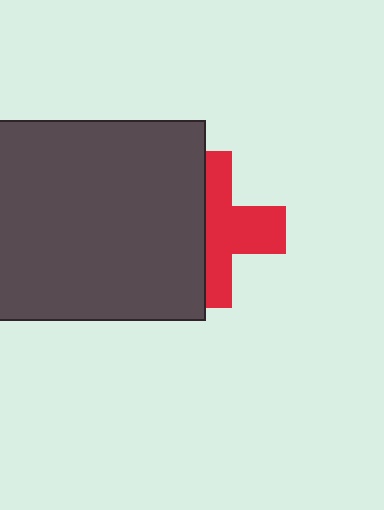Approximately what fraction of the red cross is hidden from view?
Roughly 48% of the red cross is hidden behind the dark gray rectangle.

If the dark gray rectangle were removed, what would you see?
You would see the complete red cross.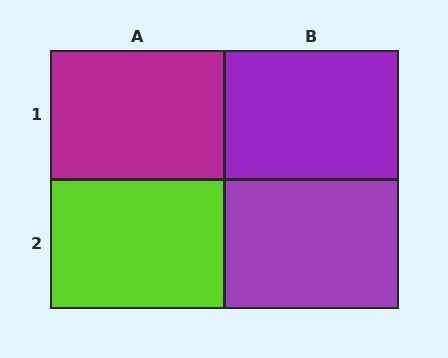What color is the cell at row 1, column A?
Magenta.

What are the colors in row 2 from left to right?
Lime, purple.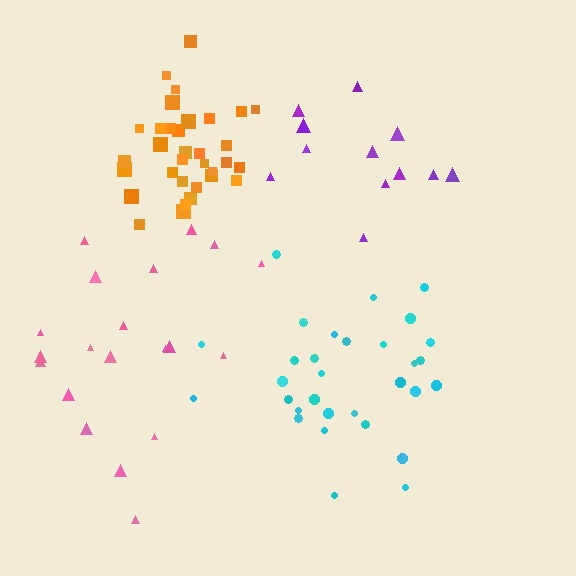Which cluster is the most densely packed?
Orange.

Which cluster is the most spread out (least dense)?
Pink.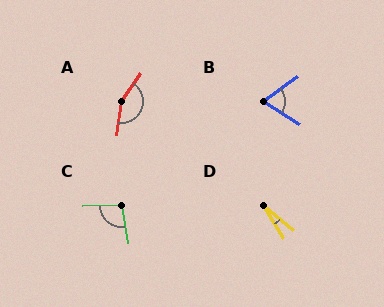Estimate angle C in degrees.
Approximately 97 degrees.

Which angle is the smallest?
D, at approximately 19 degrees.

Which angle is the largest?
A, at approximately 153 degrees.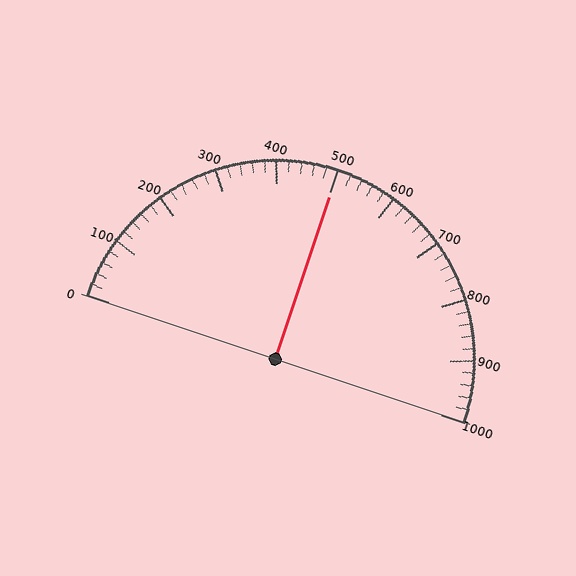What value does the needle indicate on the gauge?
The needle indicates approximately 500.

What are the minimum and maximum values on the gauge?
The gauge ranges from 0 to 1000.